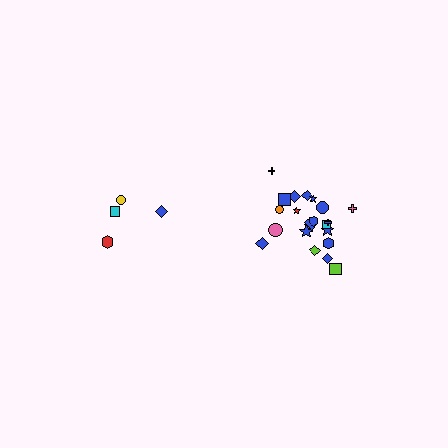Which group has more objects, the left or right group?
The right group.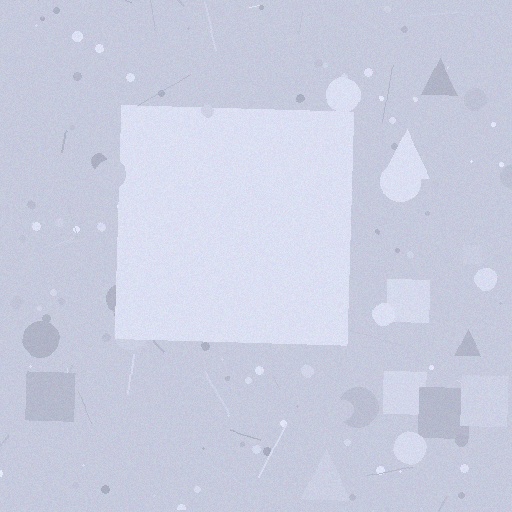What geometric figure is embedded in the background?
A square is embedded in the background.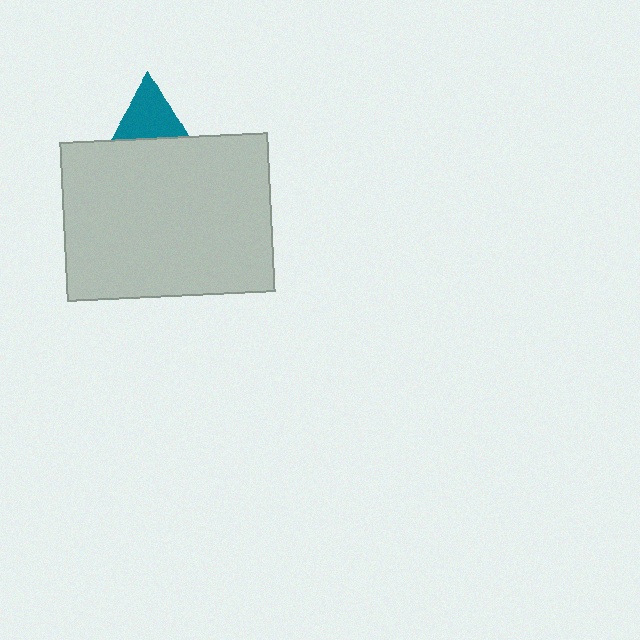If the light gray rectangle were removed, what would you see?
You would see the complete teal triangle.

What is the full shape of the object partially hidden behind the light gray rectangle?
The partially hidden object is a teal triangle.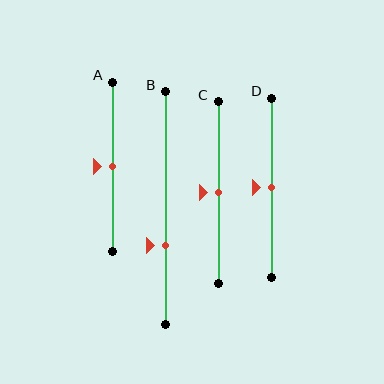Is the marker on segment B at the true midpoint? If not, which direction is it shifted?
No, the marker on segment B is shifted downward by about 16% of the segment length.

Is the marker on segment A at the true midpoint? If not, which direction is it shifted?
Yes, the marker on segment A is at the true midpoint.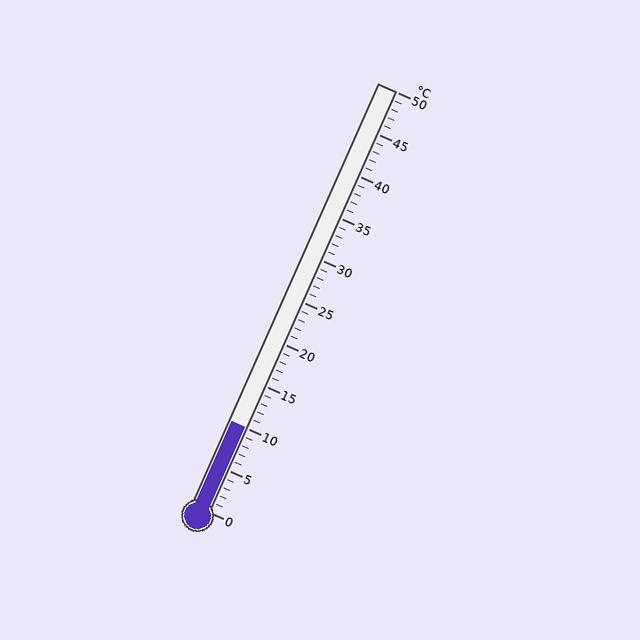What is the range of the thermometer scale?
The thermometer scale ranges from 0°C to 50°C.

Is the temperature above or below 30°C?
The temperature is below 30°C.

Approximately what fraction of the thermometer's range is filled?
The thermometer is filled to approximately 20% of its range.